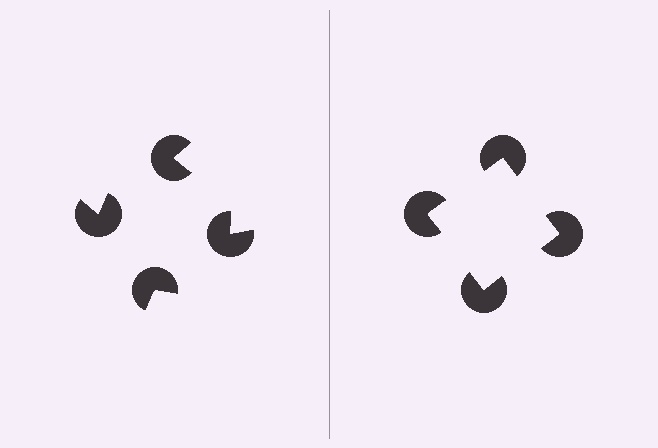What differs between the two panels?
The pac-man discs are positioned identically on both sides; only the wedge orientations differ. On the right they align to a square; on the left they are misaligned.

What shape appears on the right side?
An illusory square.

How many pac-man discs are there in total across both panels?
8 — 4 on each side.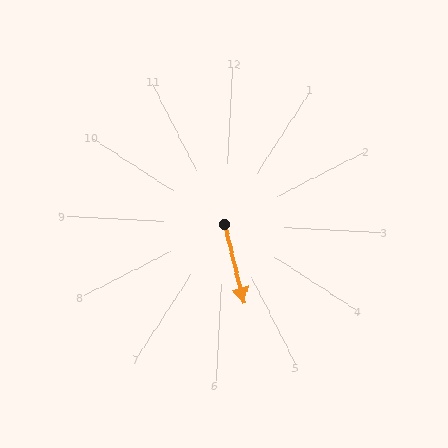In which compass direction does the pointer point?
South.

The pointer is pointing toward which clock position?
Roughly 5 o'clock.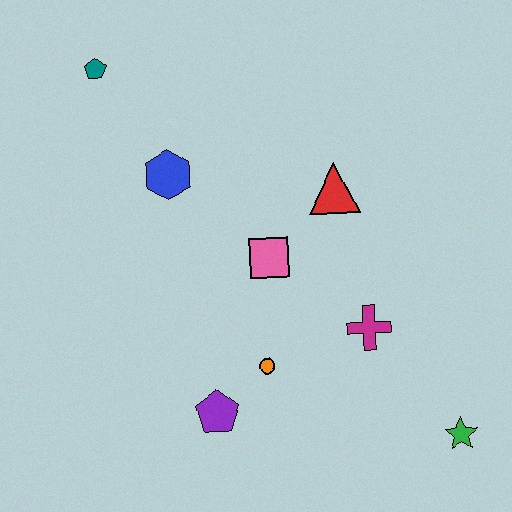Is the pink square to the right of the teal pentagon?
Yes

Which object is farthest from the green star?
The teal pentagon is farthest from the green star.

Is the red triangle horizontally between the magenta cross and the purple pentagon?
Yes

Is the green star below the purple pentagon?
Yes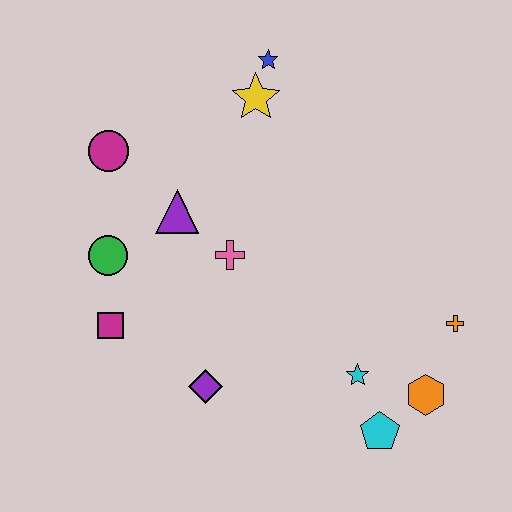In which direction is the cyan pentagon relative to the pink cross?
The cyan pentagon is below the pink cross.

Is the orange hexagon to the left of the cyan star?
No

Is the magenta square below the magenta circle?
Yes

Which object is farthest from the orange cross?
The magenta circle is farthest from the orange cross.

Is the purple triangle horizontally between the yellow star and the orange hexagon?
No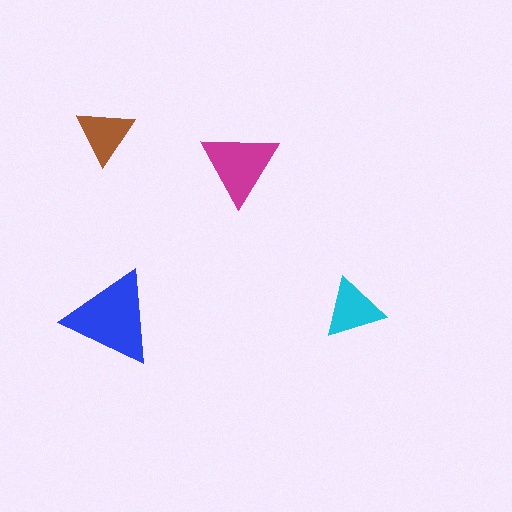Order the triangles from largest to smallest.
the blue one, the magenta one, the cyan one, the brown one.